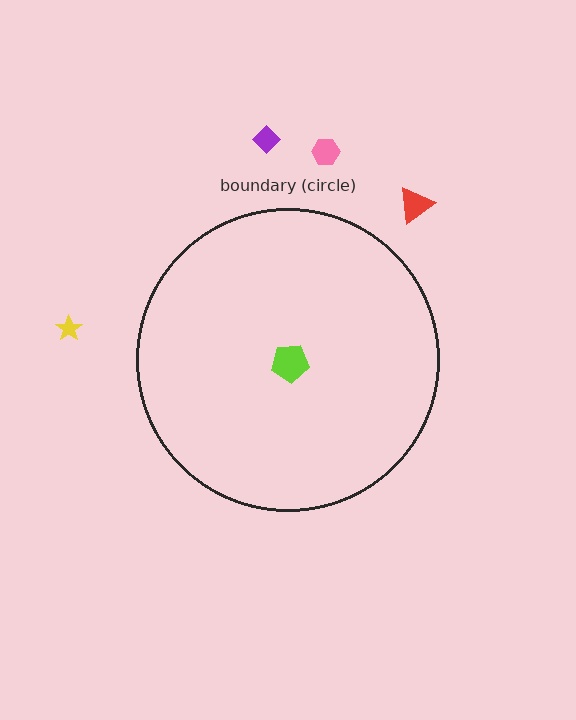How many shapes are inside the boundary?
1 inside, 4 outside.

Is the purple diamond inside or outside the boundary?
Outside.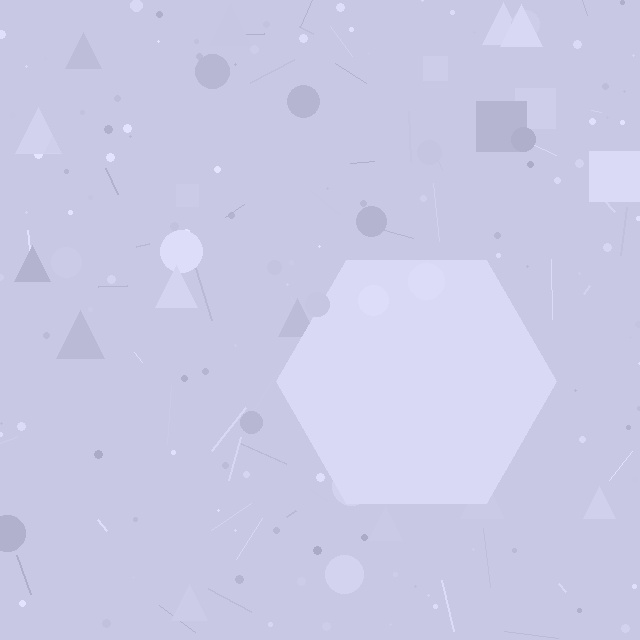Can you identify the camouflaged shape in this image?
The camouflaged shape is a hexagon.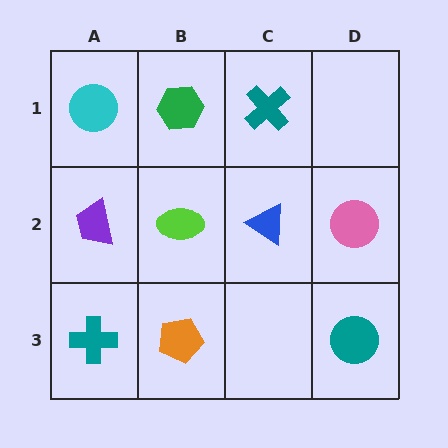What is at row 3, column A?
A teal cross.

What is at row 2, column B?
A lime ellipse.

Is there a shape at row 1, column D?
No, that cell is empty.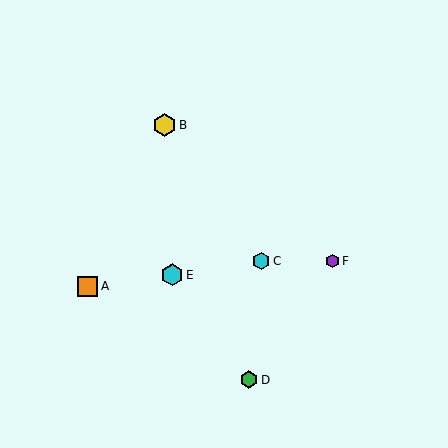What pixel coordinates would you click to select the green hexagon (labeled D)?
Click at (249, 380) to select the green hexagon D.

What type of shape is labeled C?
Shape C is a cyan hexagon.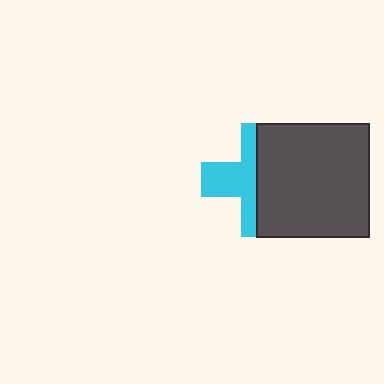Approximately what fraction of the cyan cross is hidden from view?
Roughly 55% of the cyan cross is hidden behind the dark gray square.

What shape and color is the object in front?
The object in front is a dark gray square.